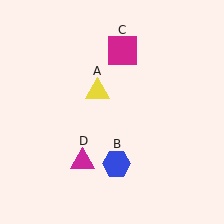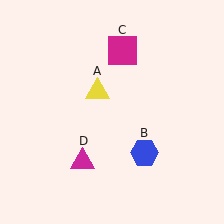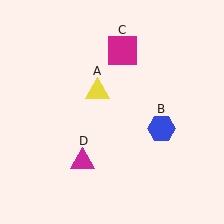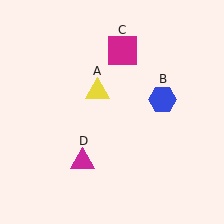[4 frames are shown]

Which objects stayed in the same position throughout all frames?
Yellow triangle (object A) and magenta square (object C) and magenta triangle (object D) remained stationary.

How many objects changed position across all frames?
1 object changed position: blue hexagon (object B).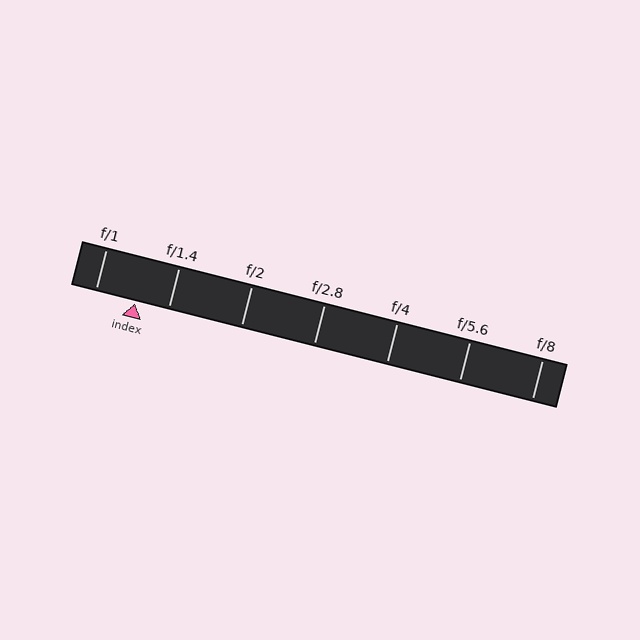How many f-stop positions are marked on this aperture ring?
There are 7 f-stop positions marked.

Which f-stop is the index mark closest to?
The index mark is closest to f/1.4.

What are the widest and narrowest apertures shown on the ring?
The widest aperture shown is f/1 and the narrowest is f/8.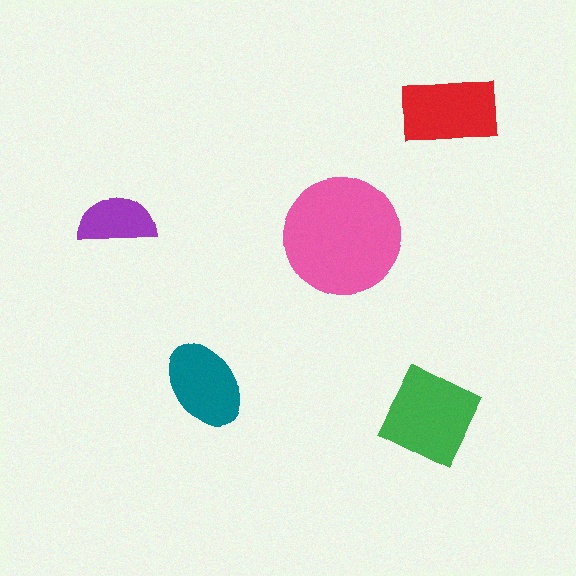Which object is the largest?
The pink circle.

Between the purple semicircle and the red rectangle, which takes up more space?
The red rectangle.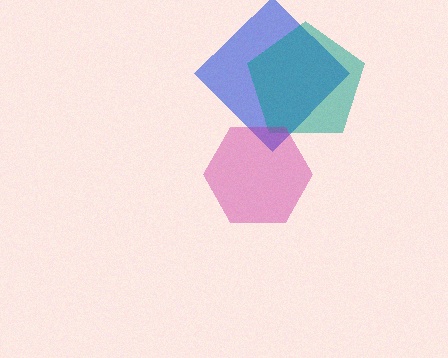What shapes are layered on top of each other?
The layered shapes are: a blue diamond, a teal pentagon, a magenta hexagon.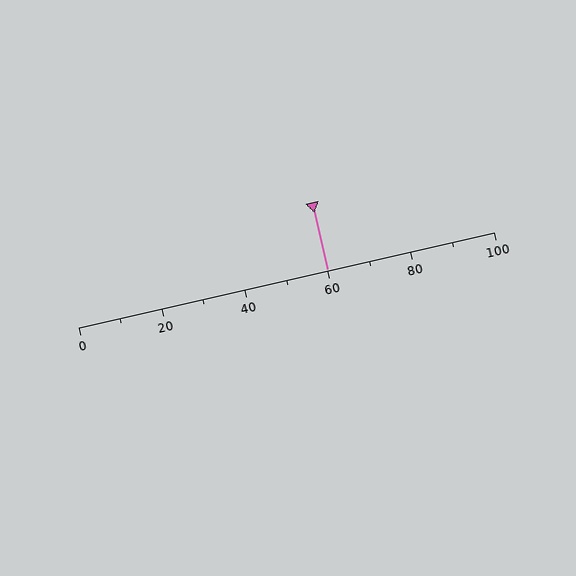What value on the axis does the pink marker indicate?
The marker indicates approximately 60.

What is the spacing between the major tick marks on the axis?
The major ticks are spaced 20 apart.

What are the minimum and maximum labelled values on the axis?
The axis runs from 0 to 100.